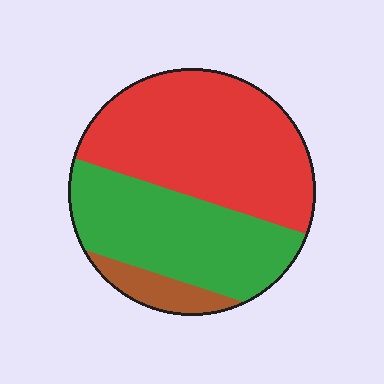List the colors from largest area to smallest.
From largest to smallest: red, green, brown.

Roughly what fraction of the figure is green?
Green takes up about two fifths (2/5) of the figure.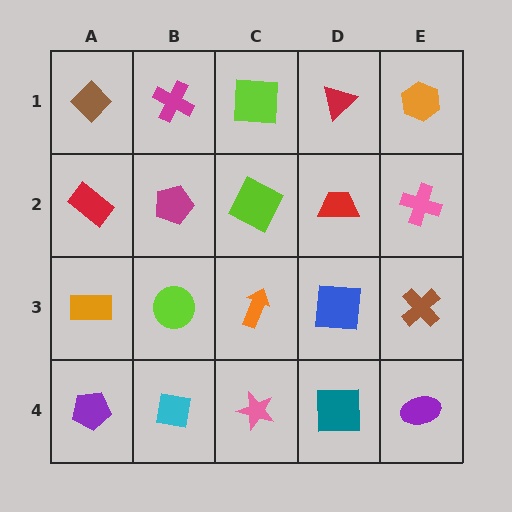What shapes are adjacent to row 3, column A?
A red rectangle (row 2, column A), a purple pentagon (row 4, column A), a lime circle (row 3, column B).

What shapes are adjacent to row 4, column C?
An orange arrow (row 3, column C), a cyan square (row 4, column B), a teal square (row 4, column D).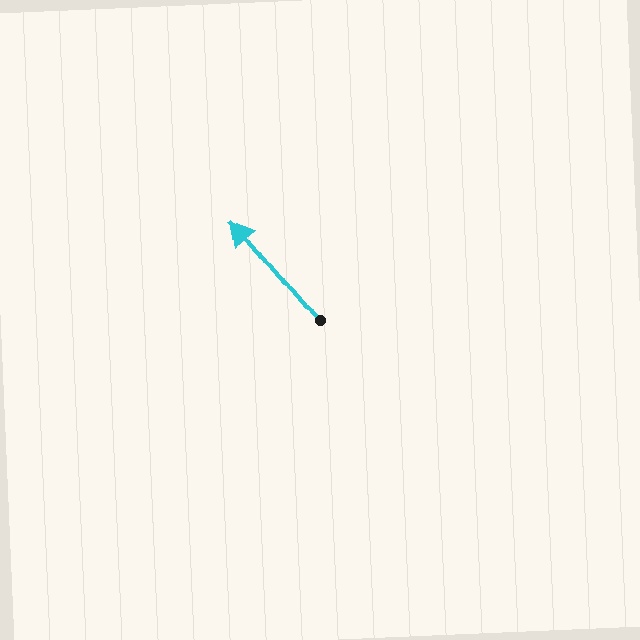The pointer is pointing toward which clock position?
Roughly 11 o'clock.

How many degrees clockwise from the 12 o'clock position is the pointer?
Approximately 320 degrees.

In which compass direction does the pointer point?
Northwest.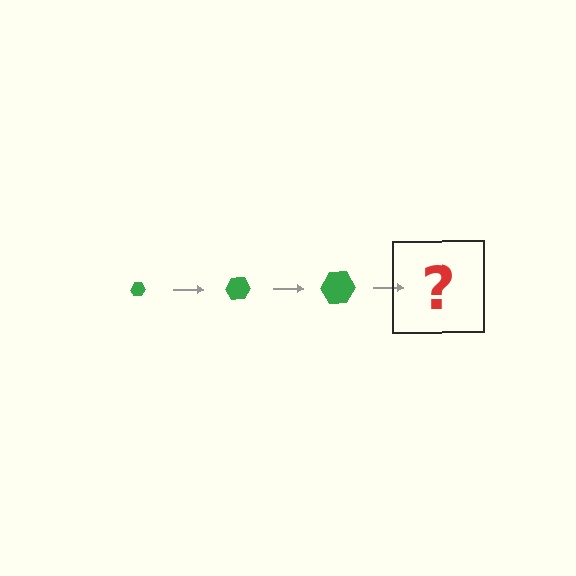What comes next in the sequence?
The next element should be a green hexagon, larger than the previous one.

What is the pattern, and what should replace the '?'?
The pattern is that the hexagon gets progressively larger each step. The '?' should be a green hexagon, larger than the previous one.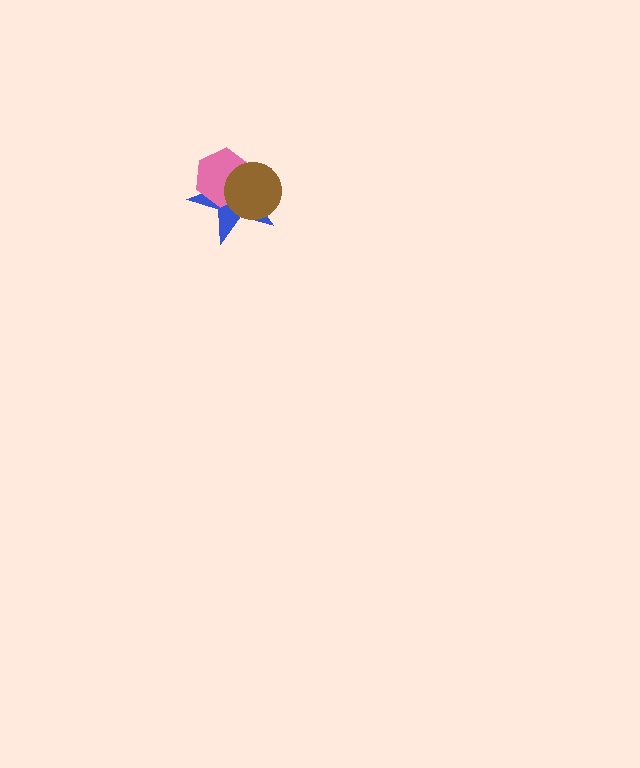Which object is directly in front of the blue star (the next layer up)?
The pink hexagon is directly in front of the blue star.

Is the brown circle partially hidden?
No, no other shape covers it.